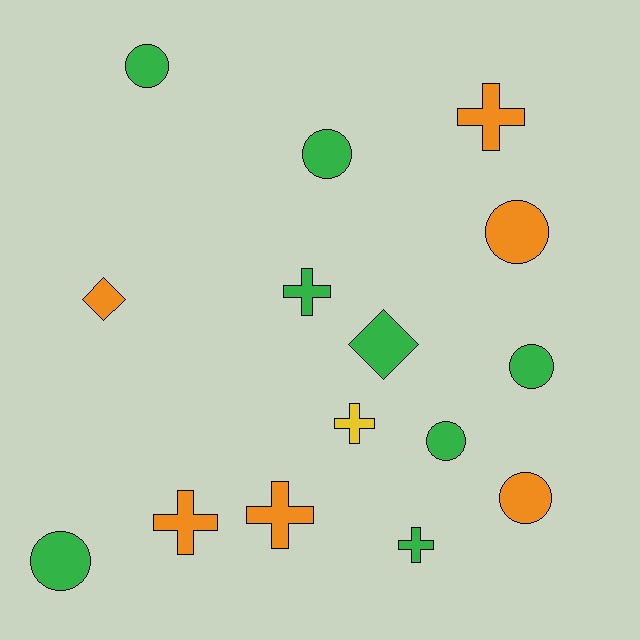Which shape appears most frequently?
Circle, with 7 objects.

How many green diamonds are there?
There is 1 green diamond.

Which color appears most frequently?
Green, with 8 objects.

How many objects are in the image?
There are 15 objects.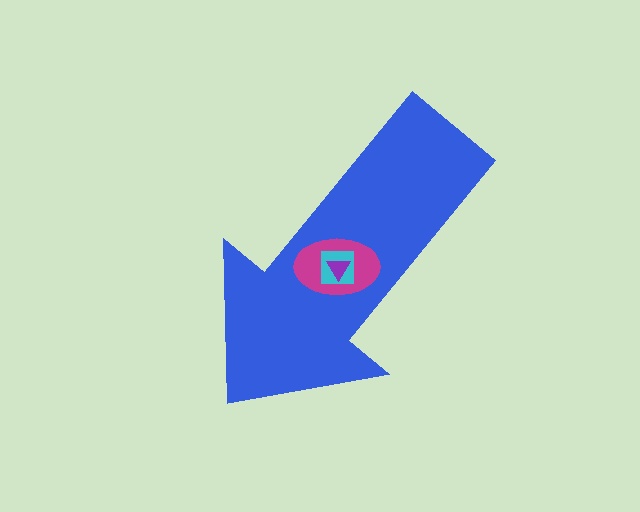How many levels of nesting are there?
4.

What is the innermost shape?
The purple triangle.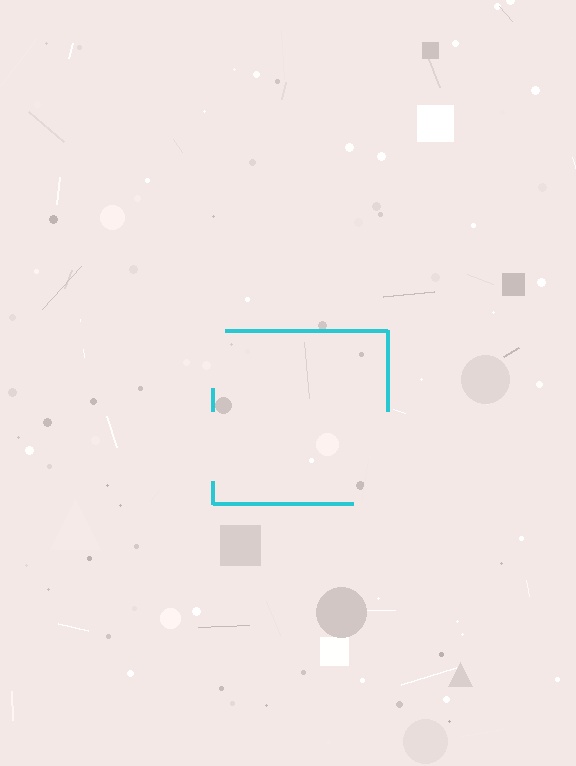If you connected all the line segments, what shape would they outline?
They would outline a square.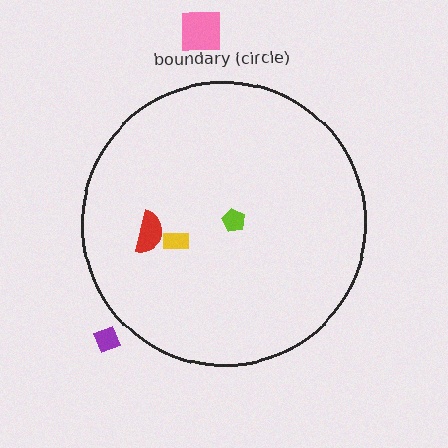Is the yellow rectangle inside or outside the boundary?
Inside.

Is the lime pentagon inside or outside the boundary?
Inside.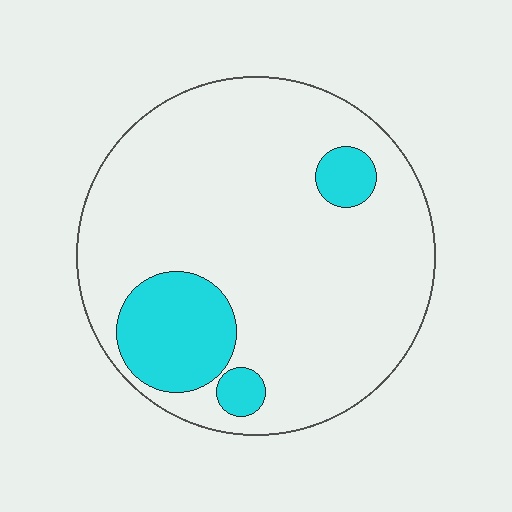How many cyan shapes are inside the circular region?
3.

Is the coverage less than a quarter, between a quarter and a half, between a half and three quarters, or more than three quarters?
Less than a quarter.